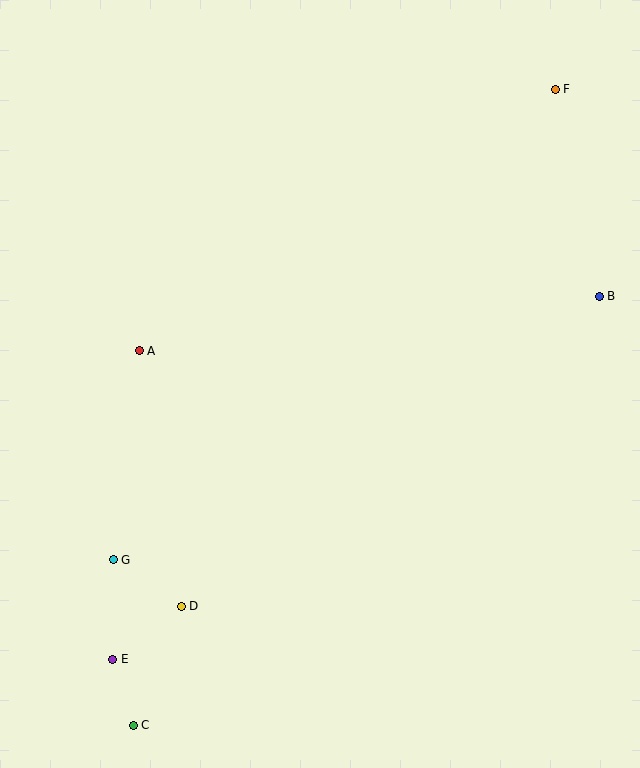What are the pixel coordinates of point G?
Point G is at (113, 560).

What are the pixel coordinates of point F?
Point F is at (555, 89).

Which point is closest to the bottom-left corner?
Point C is closest to the bottom-left corner.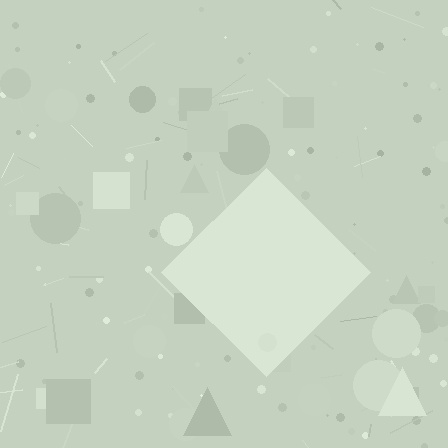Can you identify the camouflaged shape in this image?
The camouflaged shape is a diamond.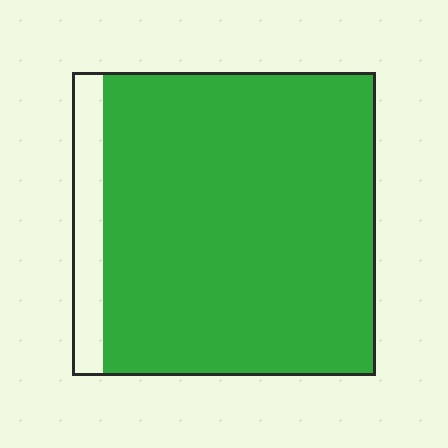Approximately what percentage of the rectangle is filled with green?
Approximately 90%.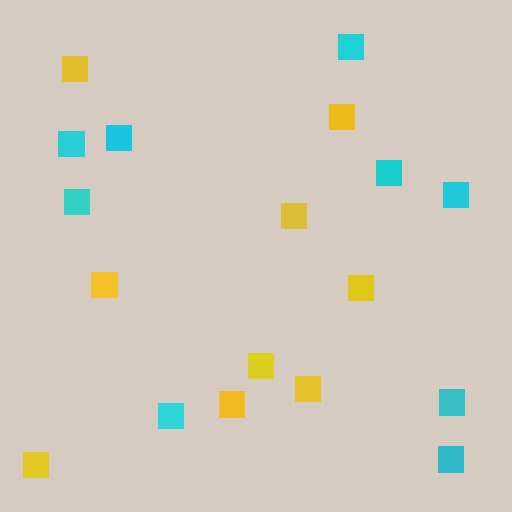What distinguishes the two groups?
There are 2 groups: one group of cyan squares (9) and one group of yellow squares (9).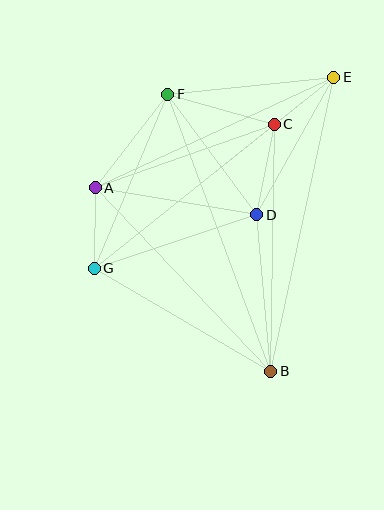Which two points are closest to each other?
Points C and E are closest to each other.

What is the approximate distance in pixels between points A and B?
The distance between A and B is approximately 254 pixels.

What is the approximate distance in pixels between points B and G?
The distance between B and G is approximately 204 pixels.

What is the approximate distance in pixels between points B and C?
The distance between B and C is approximately 247 pixels.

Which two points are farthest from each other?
Points E and G are farthest from each other.